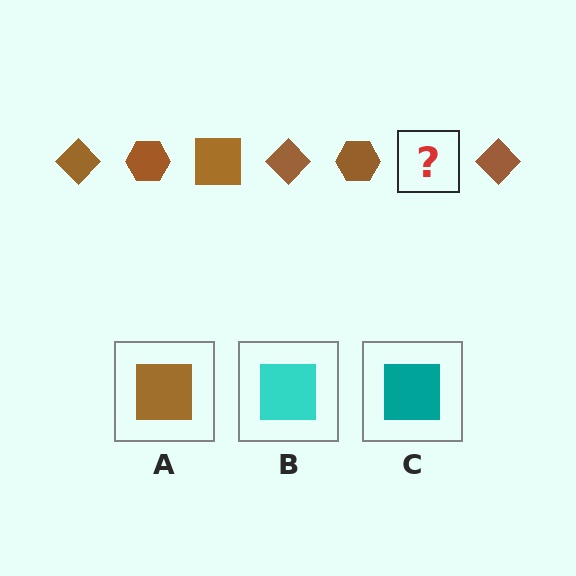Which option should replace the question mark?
Option A.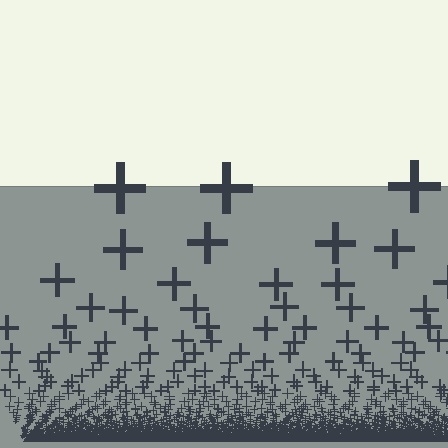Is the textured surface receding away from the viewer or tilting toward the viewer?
The surface appears to tilt toward the viewer. Texture elements get larger and sparser toward the top.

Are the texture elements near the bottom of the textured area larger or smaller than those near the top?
Smaller. The gradient is inverted — elements near the bottom are smaller and denser.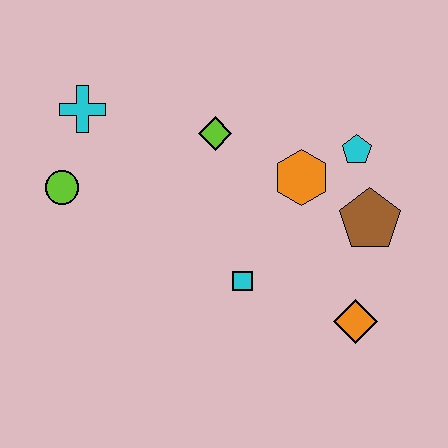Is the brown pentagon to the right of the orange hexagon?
Yes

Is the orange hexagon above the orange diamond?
Yes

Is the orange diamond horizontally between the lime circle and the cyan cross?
No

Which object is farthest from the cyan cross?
The orange diamond is farthest from the cyan cross.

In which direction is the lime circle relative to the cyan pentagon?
The lime circle is to the left of the cyan pentagon.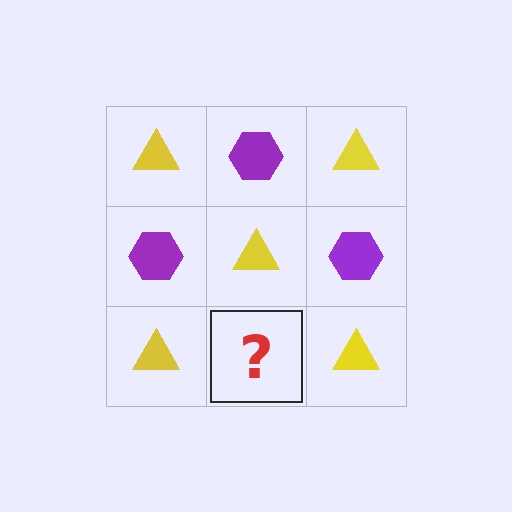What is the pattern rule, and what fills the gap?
The rule is that it alternates yellow triangle and purple hexagon in a checkerboard pattern. The gap should be filled with a purple hexagon.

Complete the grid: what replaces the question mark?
The question mark should be replaced with a purple hexagon.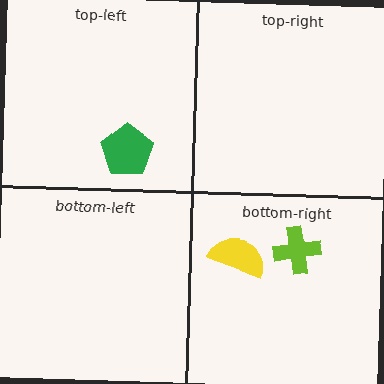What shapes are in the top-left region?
The green pentagon.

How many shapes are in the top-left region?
1.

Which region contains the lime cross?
The bottom-right region.